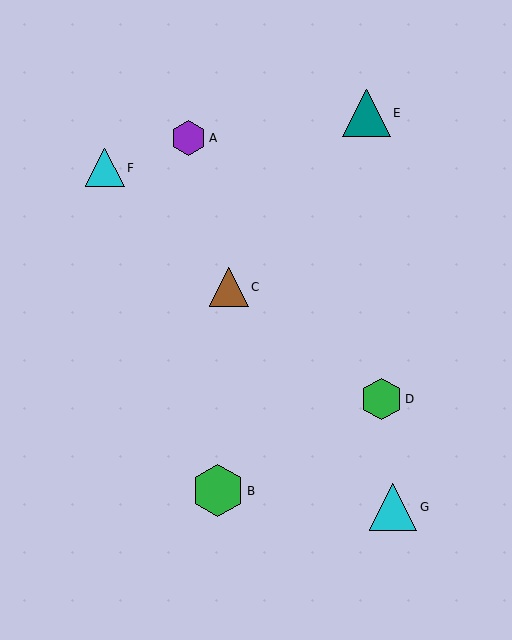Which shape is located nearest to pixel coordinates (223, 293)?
The brown triangle (labeled C) at (229, 287) is nearest to that location.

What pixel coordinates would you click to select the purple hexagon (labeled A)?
Click at (189, 138) to select the purple hexagon A.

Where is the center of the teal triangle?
The center of the teal triangle is at (366, 113).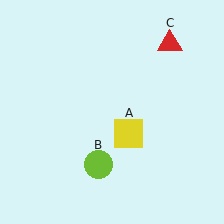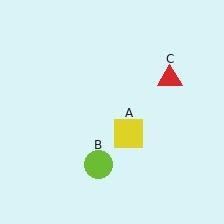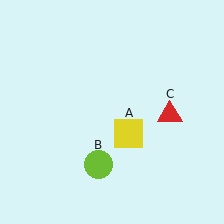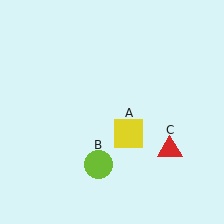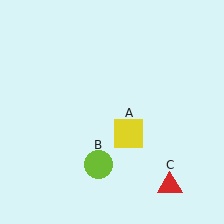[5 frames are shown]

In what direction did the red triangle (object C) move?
The red triangle (object C) moved down.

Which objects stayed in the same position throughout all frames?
Yellow square (object A) and lime circle (object B) remained stationary.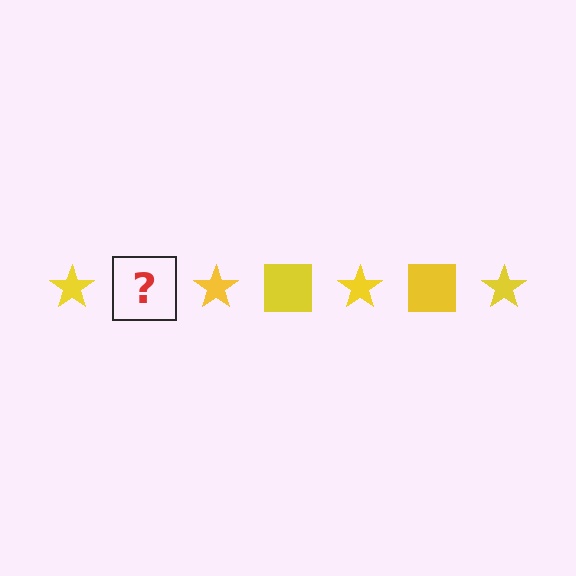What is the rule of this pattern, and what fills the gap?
The rule is that the pattern cycles through star, square shapes in yellow. The gap should be filled with a yellow square.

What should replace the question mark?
The question mark should be replaced with a yellow square.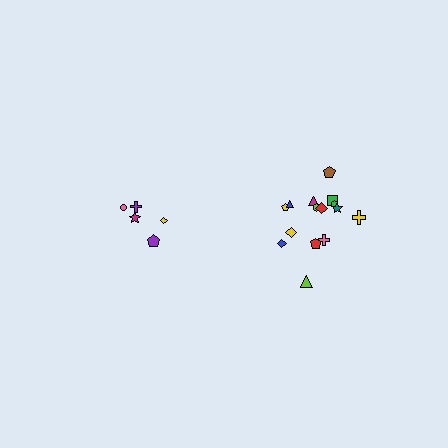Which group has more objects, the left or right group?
The right group.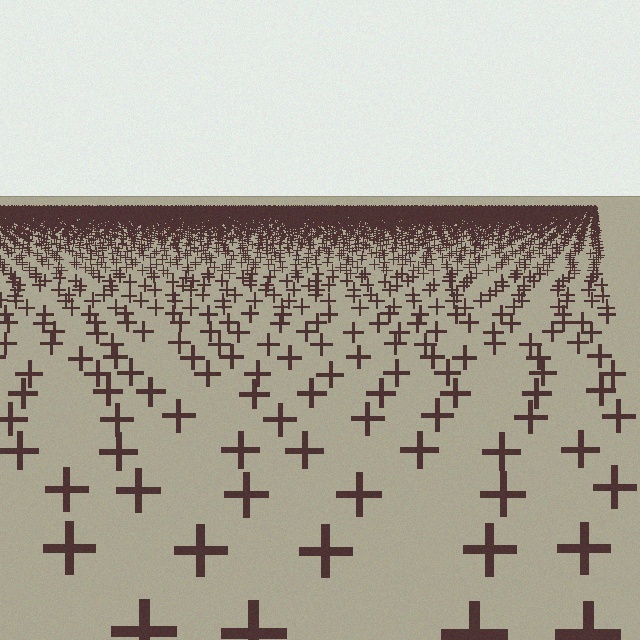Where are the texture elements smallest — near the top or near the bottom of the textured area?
Near the top.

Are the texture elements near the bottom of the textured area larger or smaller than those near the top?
Larger. Near the bottom, elements are closer to the viewer and appear at a bigger on-screen size.